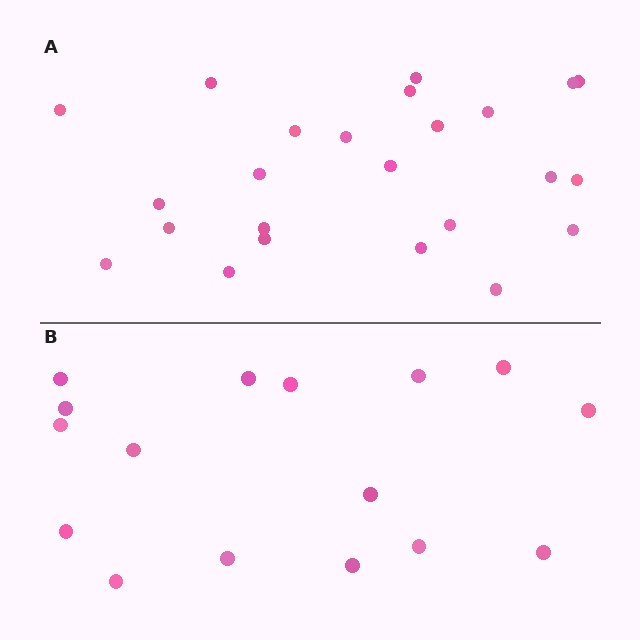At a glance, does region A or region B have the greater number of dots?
Region A (the top region) has more dots.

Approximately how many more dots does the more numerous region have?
Region A has roughly 8 or so more dots than region B.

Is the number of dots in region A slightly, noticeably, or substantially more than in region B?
Region A has substantially more. The ratio is roughly 1.5 to 1.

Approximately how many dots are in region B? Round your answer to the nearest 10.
About 20 dots. (The exact count is 16, which rounds to 20.)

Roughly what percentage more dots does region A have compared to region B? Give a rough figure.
About 50% more.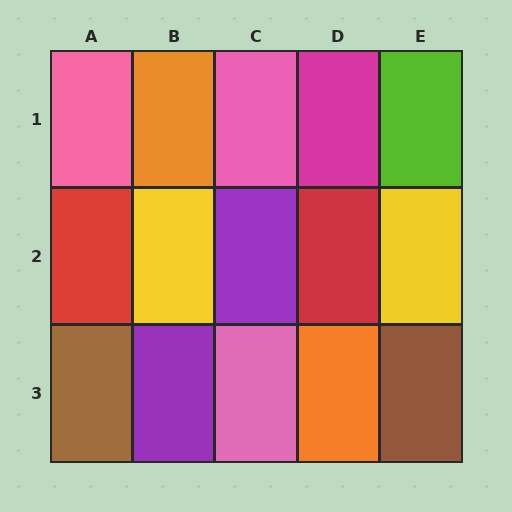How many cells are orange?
2 cells are orange.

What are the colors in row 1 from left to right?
Pink, orange, pink, magenta, lime.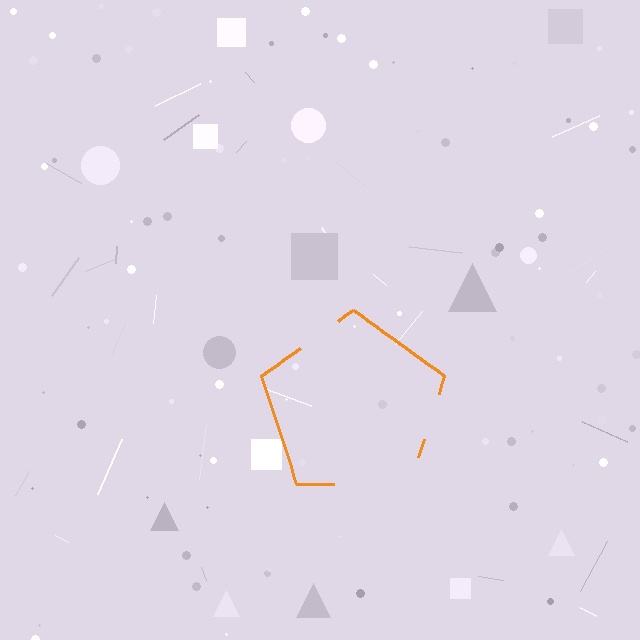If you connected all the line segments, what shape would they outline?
They would outline a pentagon.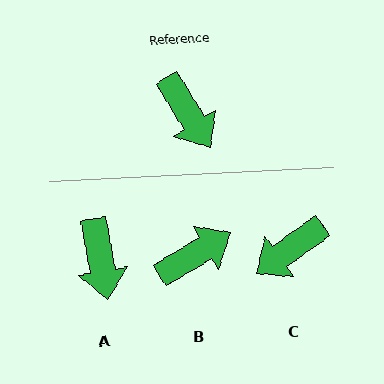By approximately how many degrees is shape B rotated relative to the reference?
Approximately 89 degrees counter-clockwise.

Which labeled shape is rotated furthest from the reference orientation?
B, about 89 degrees away.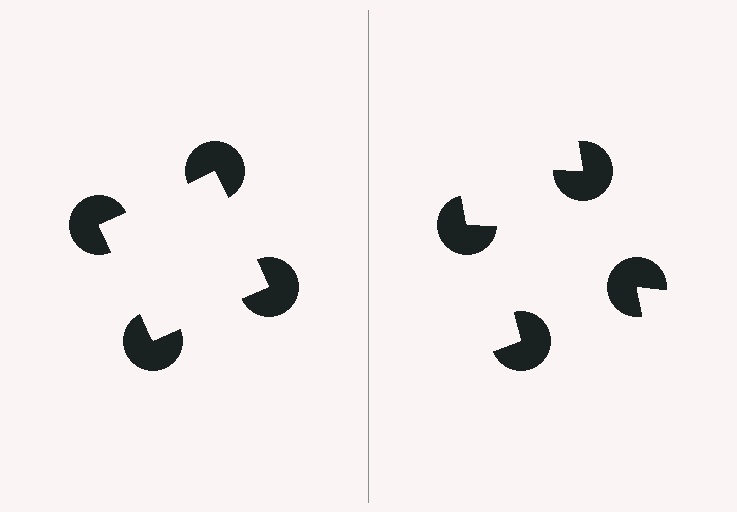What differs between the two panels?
The pac-man discs are positioned identically on both sides; only the wedge orientations differ. On the left they align to a square; on the right they are misaligned.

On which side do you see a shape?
An illusory square appears on the left side. On the right side the wedge cuts are rotated, so no coherent shape forms.